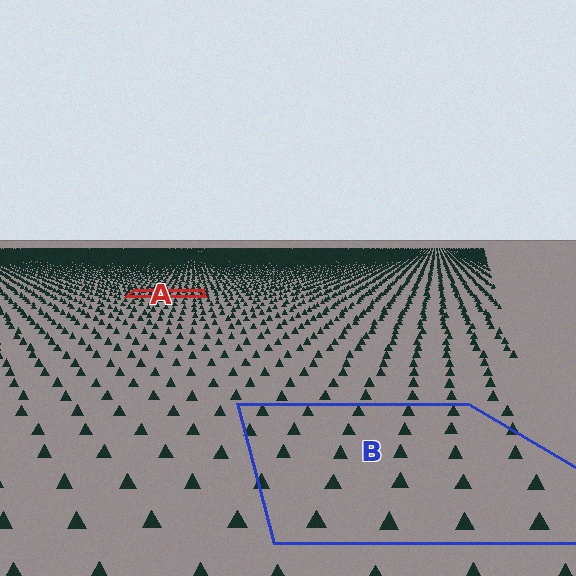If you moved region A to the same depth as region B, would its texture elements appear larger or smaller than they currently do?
They would appear larger. At a closer depth, the same texture elements are projected at a bigger on-screen size.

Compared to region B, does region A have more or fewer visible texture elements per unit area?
Region A has more texture elements per unit area — they are packed more densely because it is farther away.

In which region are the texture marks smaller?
The texture marks are smaller in region A, because it is farther away.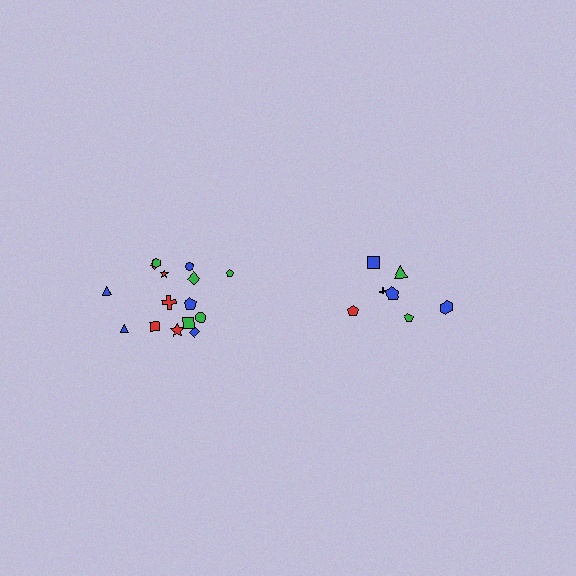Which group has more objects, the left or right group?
The left group.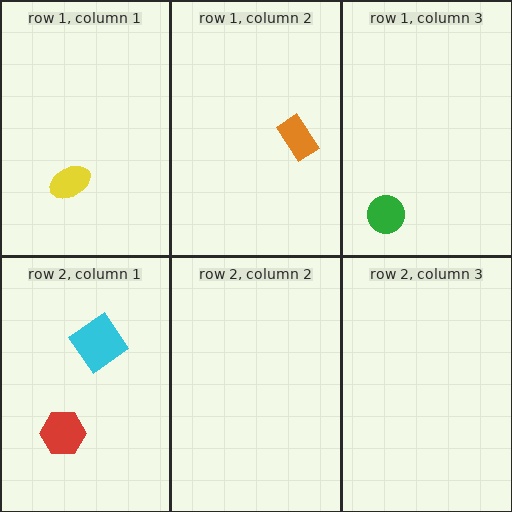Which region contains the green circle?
The row 1, column 3 region.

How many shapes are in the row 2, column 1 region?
2.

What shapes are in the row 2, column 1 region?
The cyan diamond, the red hexagon.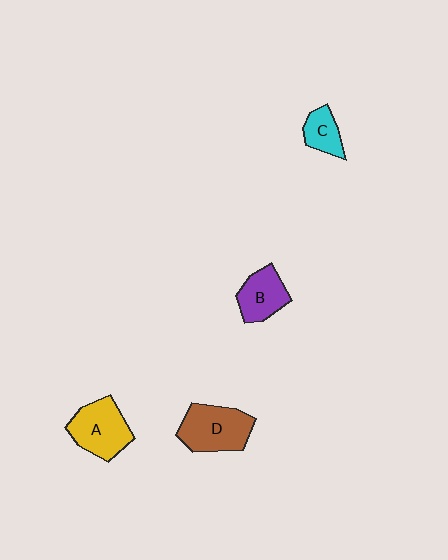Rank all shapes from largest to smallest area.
From largest to smallest: D (brown), A (yellow), B (purple), C (cyan).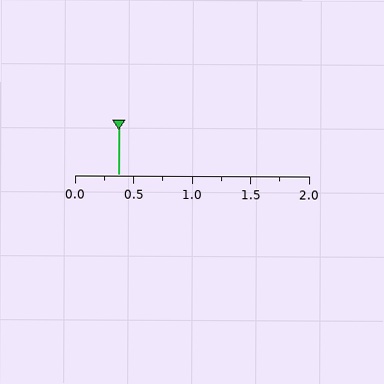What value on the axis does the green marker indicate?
The marker indicates approximately 0.38.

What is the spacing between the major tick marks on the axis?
The major ticks are spaced 0.5 apart.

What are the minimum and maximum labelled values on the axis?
The axis runs from 0.0 to 2.0.